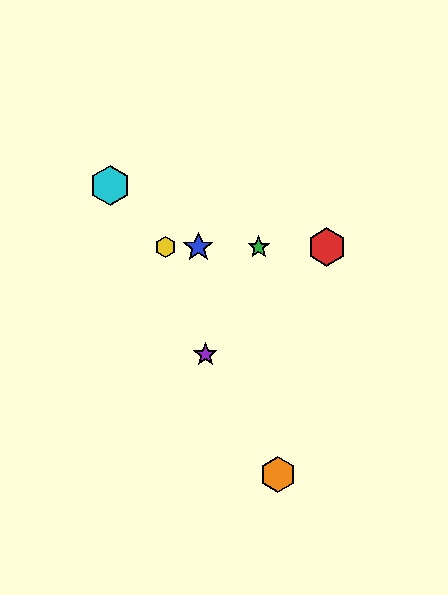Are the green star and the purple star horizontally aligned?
No, the green star is at y≈247 and the purple star is at y≈355.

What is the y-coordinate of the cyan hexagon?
The cyan hexagon is at y≈186.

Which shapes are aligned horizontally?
The red hexagon, the blue star, the green star, the yellow hexagon are aligned horizontally.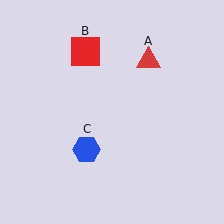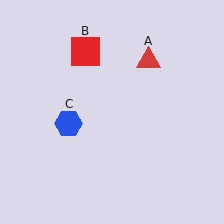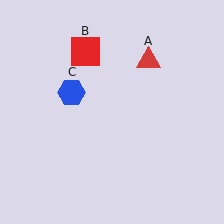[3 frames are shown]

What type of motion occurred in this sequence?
The blue hexagon (object C) rotated clockwise around the center of the scene.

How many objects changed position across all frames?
1 object changed position: blue hexagon (object C).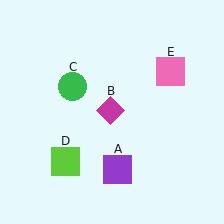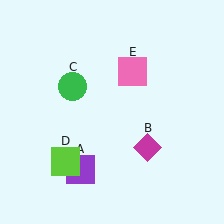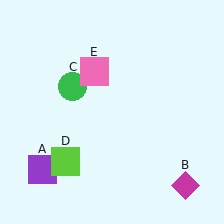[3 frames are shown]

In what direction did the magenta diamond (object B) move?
The magenta diamond (object B) moved down and to the right.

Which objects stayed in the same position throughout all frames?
Green circle (object C) and lime square (object D) remained stationary.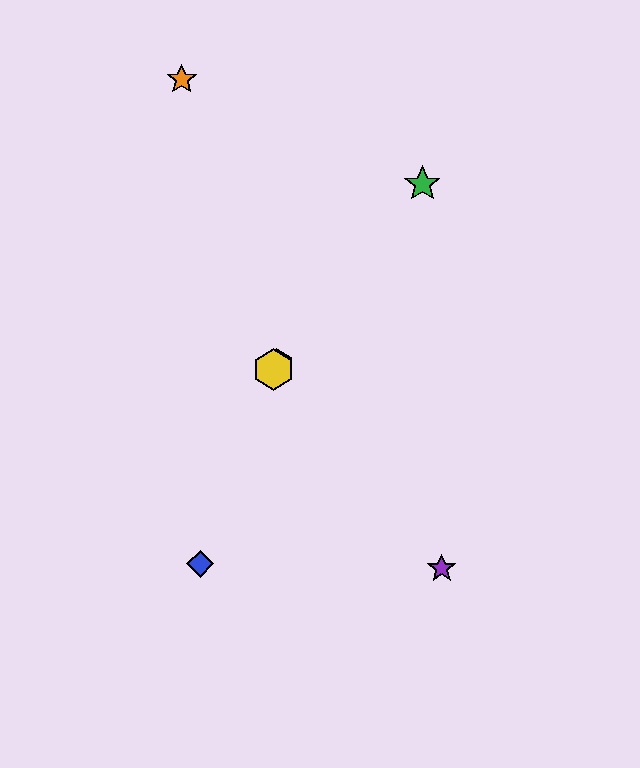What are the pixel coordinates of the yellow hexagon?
The yellow hexagon is at (274, 370).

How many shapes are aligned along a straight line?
3 shapes (the red hexagon, the green star, the yellow hexagon) are aligned along a straight line.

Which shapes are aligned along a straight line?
The red hexagon, the green star, the yellow hexagon are aligned along a straight line.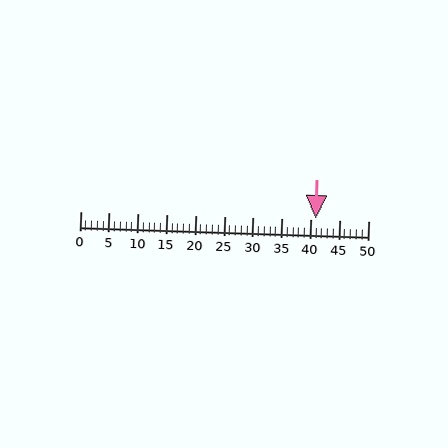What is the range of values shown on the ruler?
The ruler shows values from 0 to 50.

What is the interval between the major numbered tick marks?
The major tick marks are spaced 5 units apart.